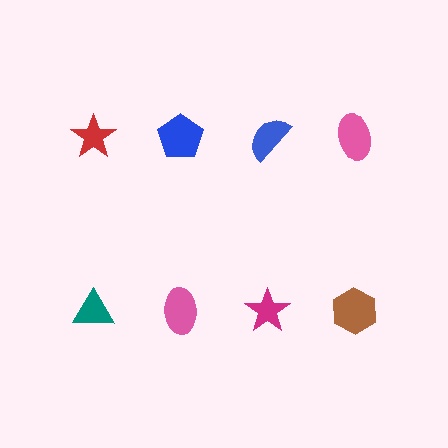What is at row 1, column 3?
A blue semicircle.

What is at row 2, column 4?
A brown hexagon.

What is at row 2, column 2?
A pink ellipse.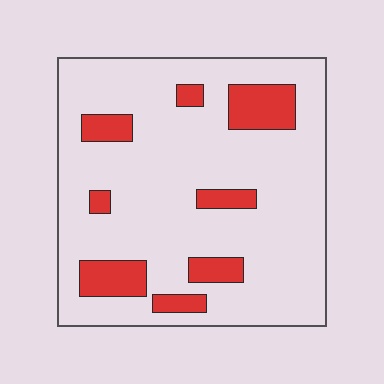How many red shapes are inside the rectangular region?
8.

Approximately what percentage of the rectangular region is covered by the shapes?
Approximately 15%.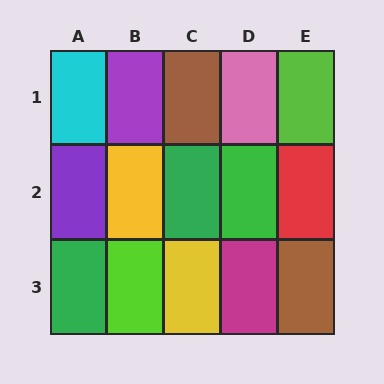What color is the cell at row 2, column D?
Green.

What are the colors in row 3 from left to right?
Green, lime, yellow, magenta, brown.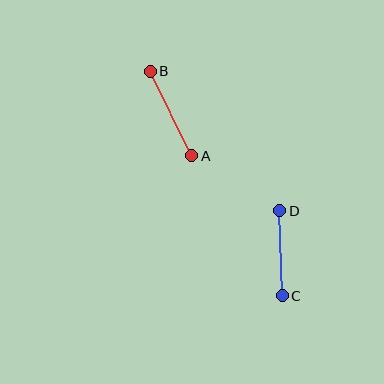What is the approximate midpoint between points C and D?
The midpoint is at approximately (281, 253) pixels.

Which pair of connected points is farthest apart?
Points A and B are farthest apart.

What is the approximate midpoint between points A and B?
The midpoint is at approximately (171, 114) pixels.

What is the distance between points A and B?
The distance is approximately 95 pixels.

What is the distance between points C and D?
The distance is approximately 85 pixels.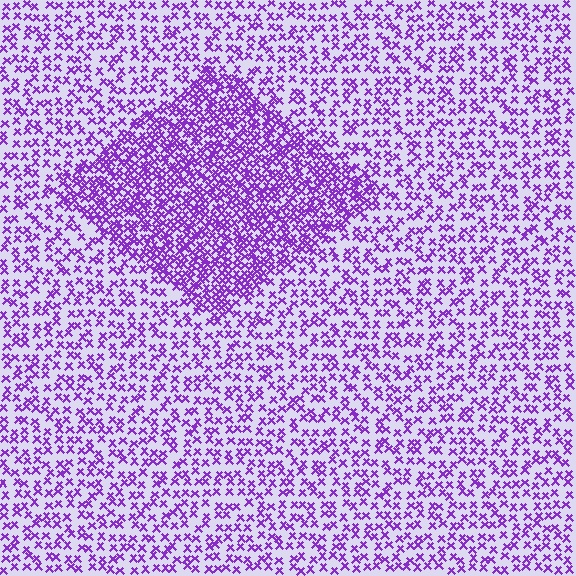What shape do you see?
I see a diamond.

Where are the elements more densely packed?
The elements are more densely packed inside the diamond boundary.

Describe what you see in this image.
The image contains small purple elements arranged at two different densities. A diamond-shaped region is visible where the elements are more densely packed than the surrounding area.